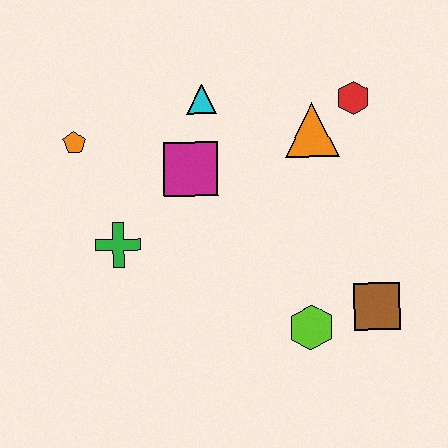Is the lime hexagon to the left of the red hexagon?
Yes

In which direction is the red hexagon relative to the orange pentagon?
The red hexagon is to the right of the orange pentagon.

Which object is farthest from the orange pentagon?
The brown square is farthest from the orange pentagon.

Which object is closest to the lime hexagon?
The brown square is closest to the lime hexagon.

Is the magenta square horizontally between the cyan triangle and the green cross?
Yes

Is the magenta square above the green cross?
Yes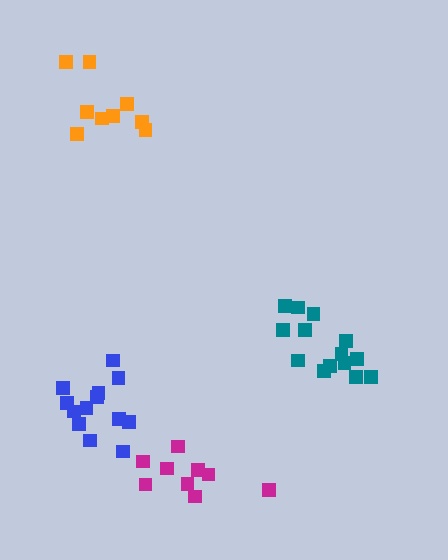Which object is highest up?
The orange cluster is topmost.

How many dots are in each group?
Group 1: 13 dots, Group 2: 14 dots, Group 3: 9 dots, Group 4: 9 dots (45 total).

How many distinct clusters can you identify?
There are 4 distinct clusters.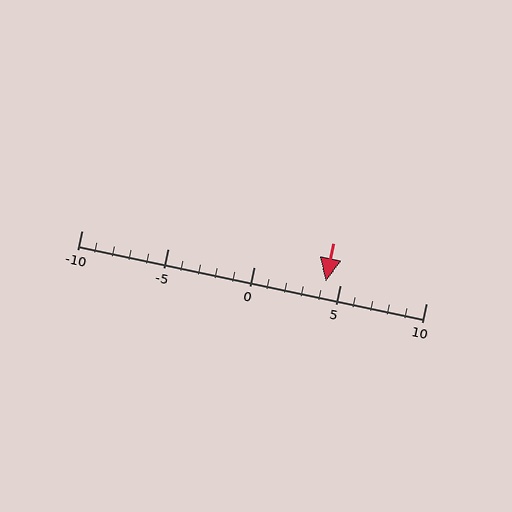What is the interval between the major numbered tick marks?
The major tick marks are spaced 5 units apart.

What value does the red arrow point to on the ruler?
The red arrow points to approximately 4.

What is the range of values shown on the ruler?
The ruler shows values from -10 to 10.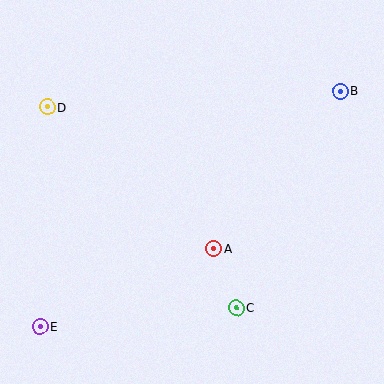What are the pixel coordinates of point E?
Point E is at (40, 326).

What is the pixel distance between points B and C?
The distance between B and C is 241 pixels.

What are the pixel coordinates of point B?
Point B is at (340, 91).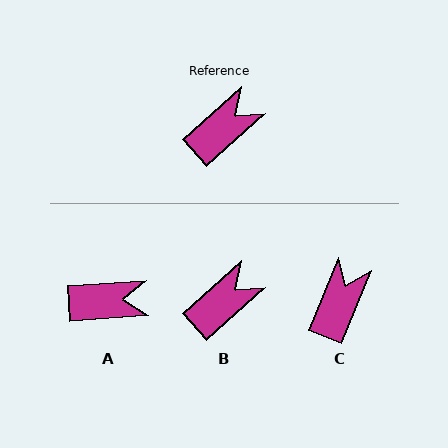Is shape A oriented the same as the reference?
No, it is off by about 38 degrees.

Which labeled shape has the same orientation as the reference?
B.